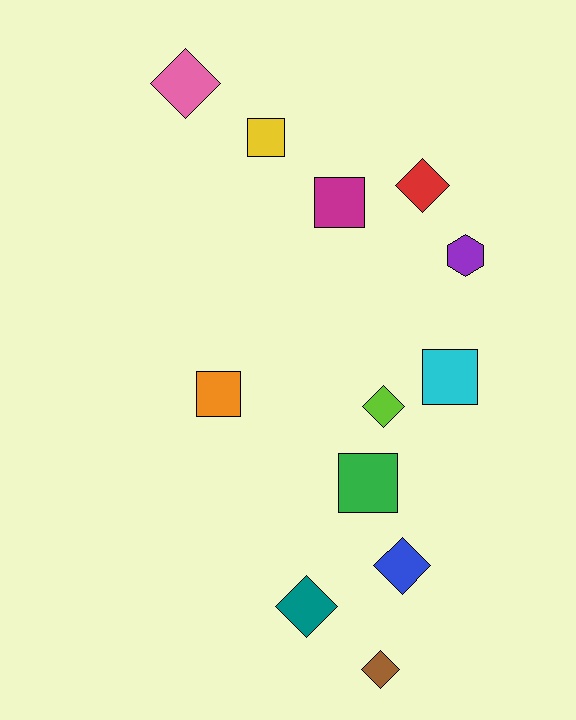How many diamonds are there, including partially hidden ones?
There are 6 diamonds.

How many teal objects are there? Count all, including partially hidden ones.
There is 1 teal object.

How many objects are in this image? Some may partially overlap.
There are 12 objects.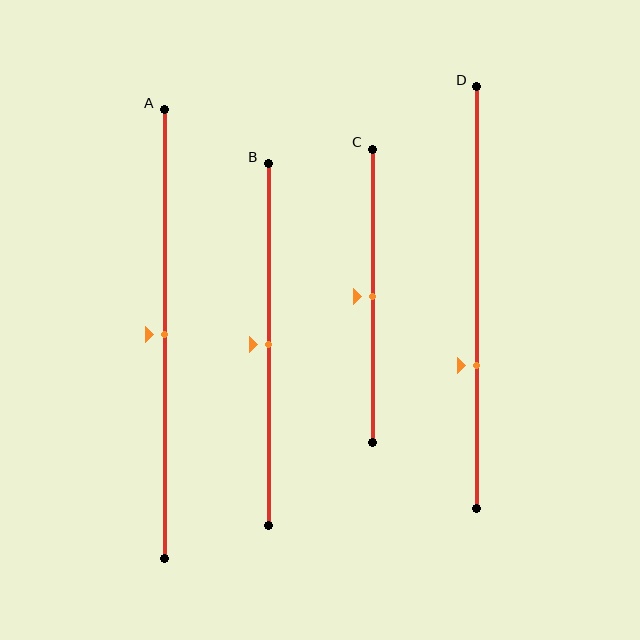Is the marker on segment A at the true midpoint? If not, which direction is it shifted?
Yes, the marker on segment A is at the true midpoint.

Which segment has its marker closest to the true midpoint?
Segment A has its marker closest to the true midpoint.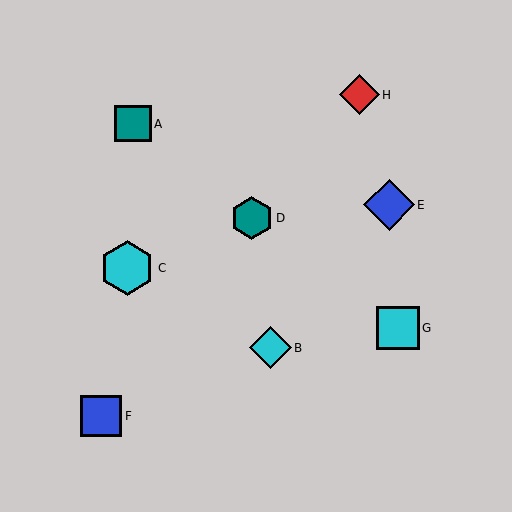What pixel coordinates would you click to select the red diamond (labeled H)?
Click at (359, 95) to select the red diamond H.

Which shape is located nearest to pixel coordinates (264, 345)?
The cyan diamond (labeled B) at (270, 348) is nearest to that location.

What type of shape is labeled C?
Shape C is a cyan hexagon.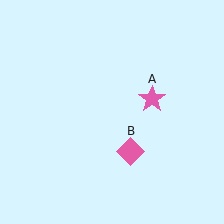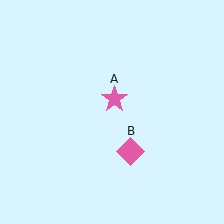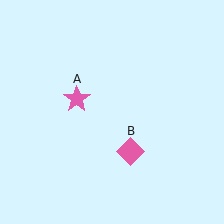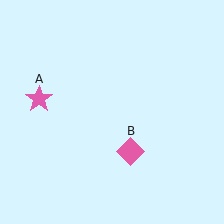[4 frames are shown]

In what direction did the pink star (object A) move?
The pink star (object A) moved left.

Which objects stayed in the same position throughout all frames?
Pink diamond (object B) remained stationary.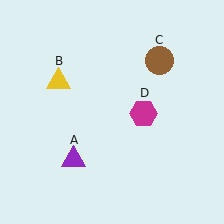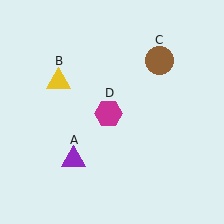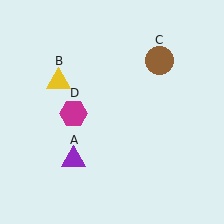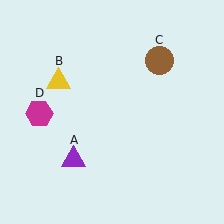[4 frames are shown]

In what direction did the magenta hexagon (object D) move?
The magenta hexagon (object D) moved left.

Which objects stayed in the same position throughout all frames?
Purple triangle (object A) and yellow triangle (object B) and brown circle (object C) remained stationary.